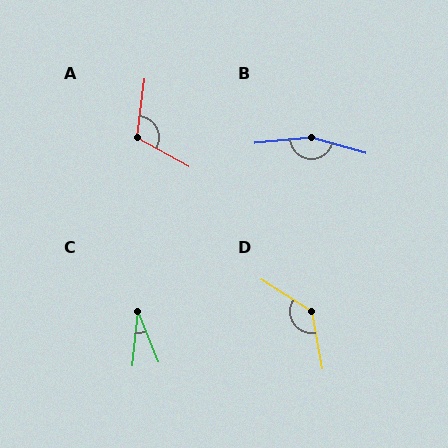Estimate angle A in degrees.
Approximately 112 degrees.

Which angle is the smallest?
C, at approximately 28 degrees.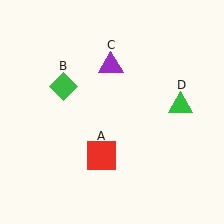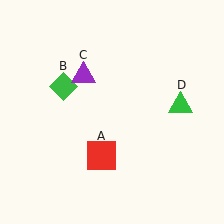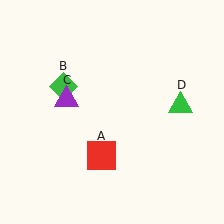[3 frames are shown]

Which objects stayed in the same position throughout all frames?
Red square (object A) and green diamond (object B) and green triangle (object D) remained stationary.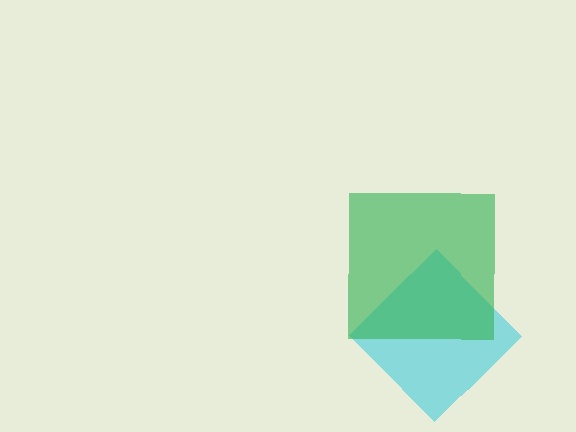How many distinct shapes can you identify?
There are 2 distinct shapes: a cyan diamond, a green square.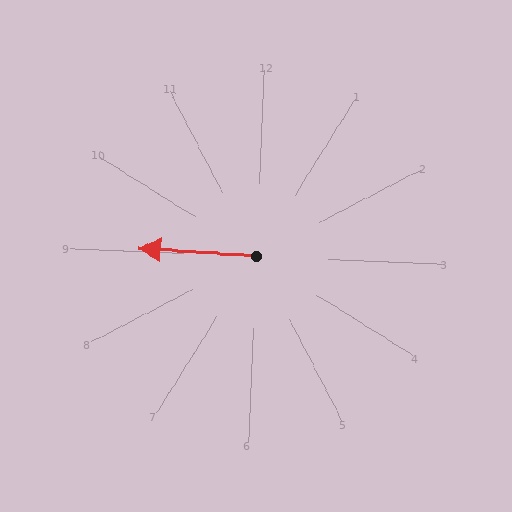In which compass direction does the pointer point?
West.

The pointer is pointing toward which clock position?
Roughly 9 o'clock.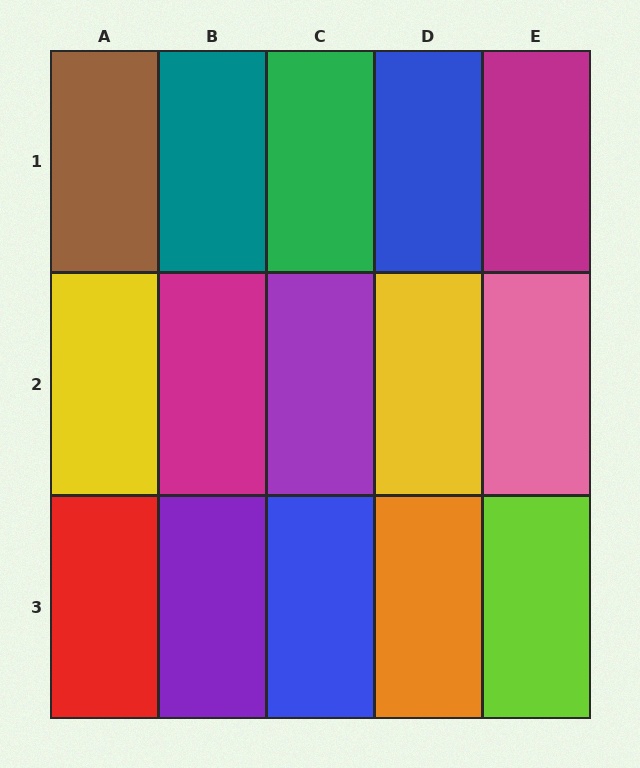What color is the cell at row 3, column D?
Orange.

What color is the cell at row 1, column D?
Blue.